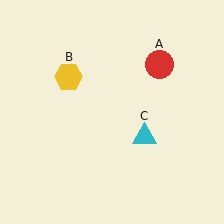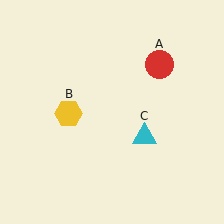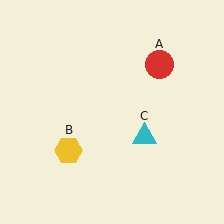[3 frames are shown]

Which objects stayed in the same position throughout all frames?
Red circle (object A) and cyan triangle (object C) remained stationary.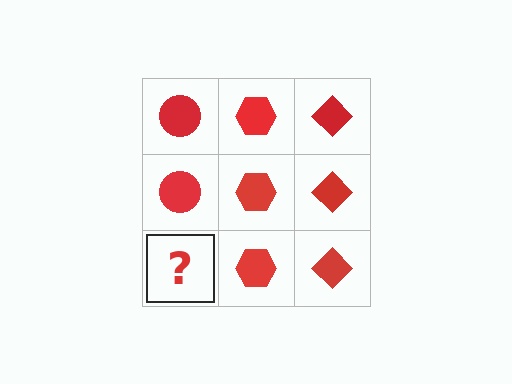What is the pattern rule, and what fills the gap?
The rule is that each column has a consistent shape. The gap should be filled with a red circle.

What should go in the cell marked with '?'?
The missing cell should contain a red circle.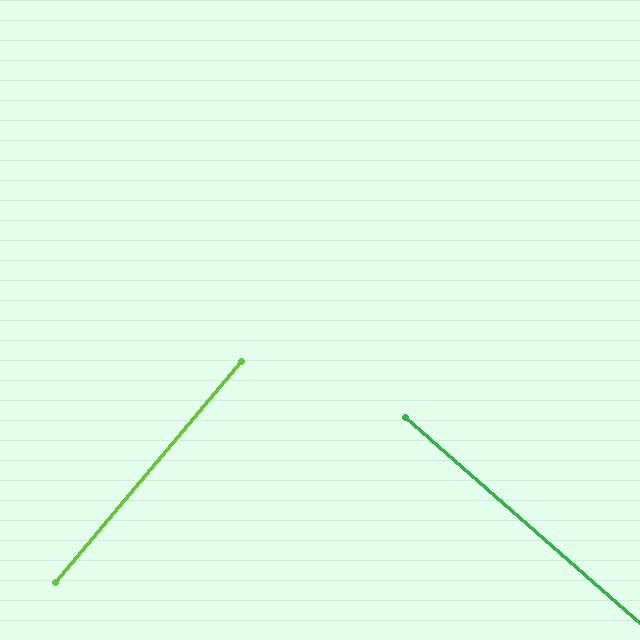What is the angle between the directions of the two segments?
Approximately 89 degrees.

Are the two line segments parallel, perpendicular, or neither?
Perpendicular — they meet at approximately 89°.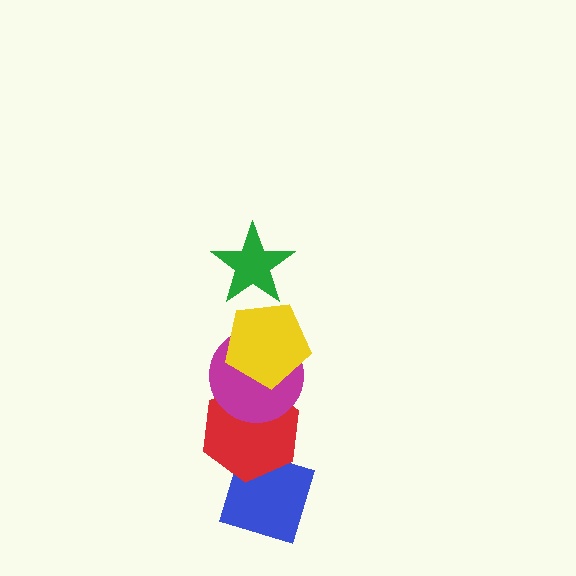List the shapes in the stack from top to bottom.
From top to bottom: the green star, the yellow pentagon, the magenta circle, the red hexagon, the blue diamond.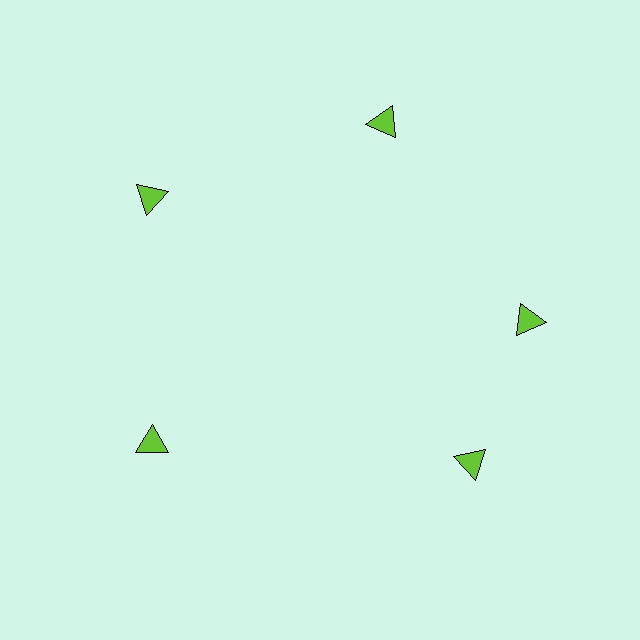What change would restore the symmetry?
The symmetry would be restored by rotating it back into even spacing with its neighbors so that all 5 triangles sit at equal angles and equal distance from the center.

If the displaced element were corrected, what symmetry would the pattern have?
It would have 5-fold rotational symmetry — the pattern would map onto itself every 72 degrees.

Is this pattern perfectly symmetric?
No. The 5 lime triangles are arranged in a ring, but one element near the 5 o'clock position is rotated out of alignment along the ring, breaking the 5-fold rotational symmetry.